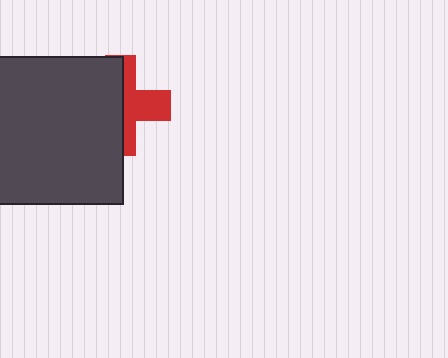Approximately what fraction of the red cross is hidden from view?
Roughly 56% of the red cross is hidden behind the dark gray square.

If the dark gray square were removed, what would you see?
You would see the complete red cross.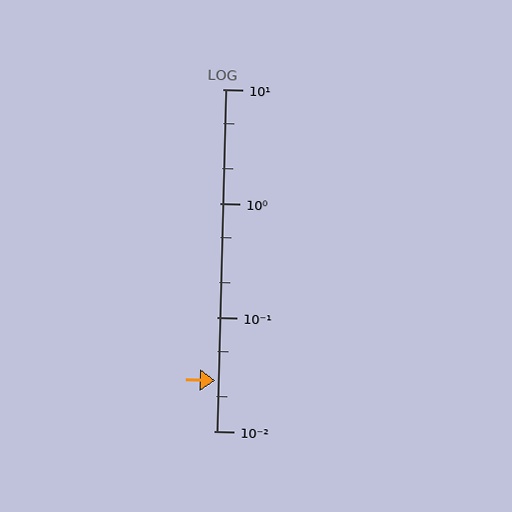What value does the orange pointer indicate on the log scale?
The pointer indicates approximately 0.028.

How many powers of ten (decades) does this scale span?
The scale spans 3 decades, from 0.01 to 10.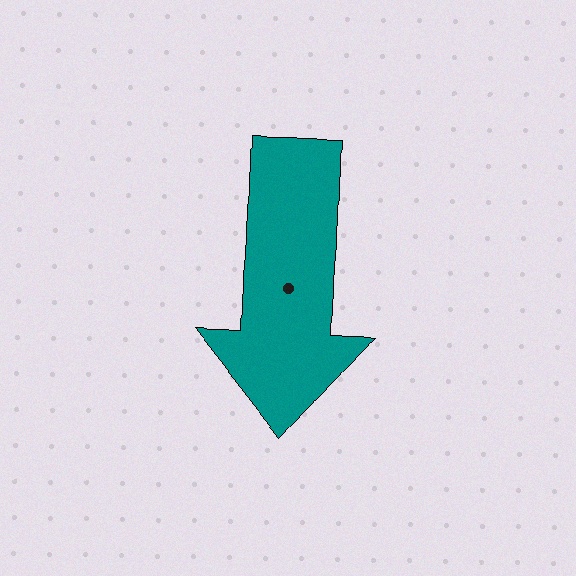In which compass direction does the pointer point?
South.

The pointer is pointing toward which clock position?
Roughly 6 o'clock.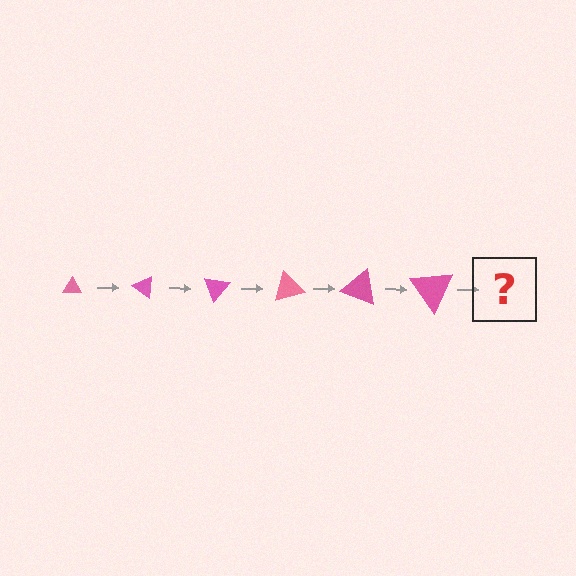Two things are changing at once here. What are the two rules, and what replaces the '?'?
The two rules are that the triangle grows larger each step and it rotates 35 degrees each step. The '?' should be a triangle, larger than the previous one and rotated 210 degrees from the start.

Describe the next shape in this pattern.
It should be a triangle, larger than the previous one and rotated 210 degrees from the start.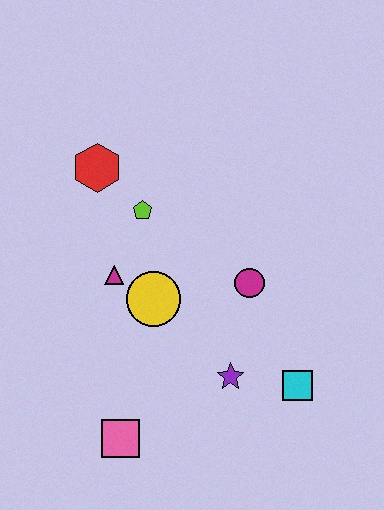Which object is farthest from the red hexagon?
The cyan square is farthest from the red hexagon.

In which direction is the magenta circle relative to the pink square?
The magenta circle is above the pink square.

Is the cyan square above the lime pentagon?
No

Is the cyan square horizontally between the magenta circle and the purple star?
No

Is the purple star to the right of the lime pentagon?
Yes